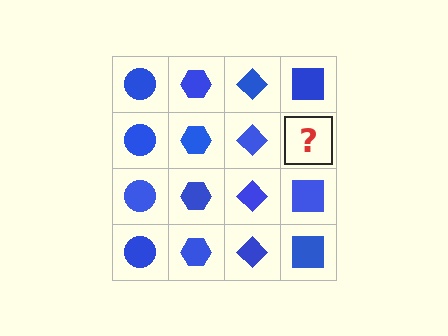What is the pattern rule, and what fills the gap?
The rule is that each column has a consistent shape. The gap should be filled with a blue square.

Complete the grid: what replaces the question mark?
The question mark should be replaced with a blue square.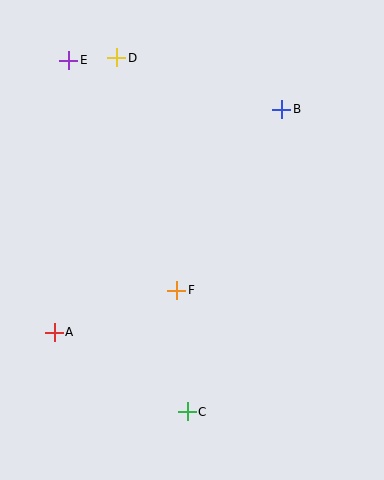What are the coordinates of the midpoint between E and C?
The midpoint between E and C is at (128, 236).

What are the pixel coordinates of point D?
Point D is at (117, 58).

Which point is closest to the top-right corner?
Point B is closest to the top-right corner.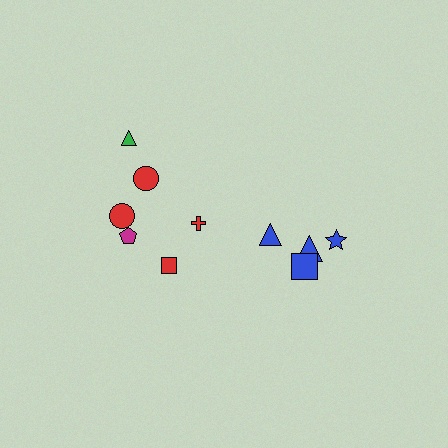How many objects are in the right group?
There are 4 objects.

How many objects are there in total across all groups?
There are 10 objects.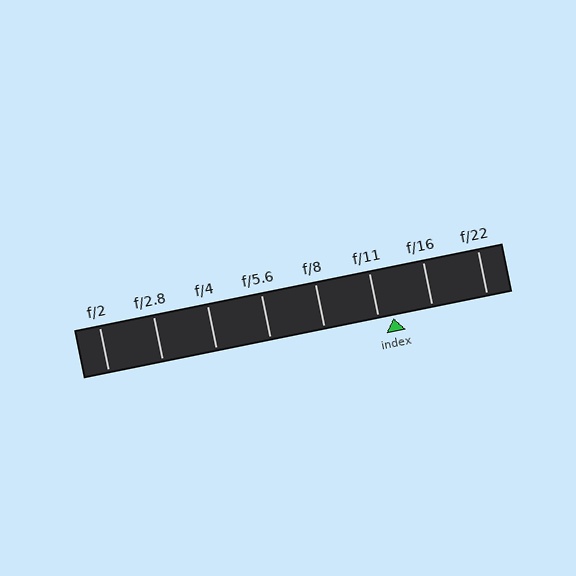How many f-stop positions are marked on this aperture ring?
There are 8 f-stop positions marked.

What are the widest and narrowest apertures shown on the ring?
The widest aperture shown is f/2 and the narrowest is f/22.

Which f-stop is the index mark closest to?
The index mark is closest to f/11.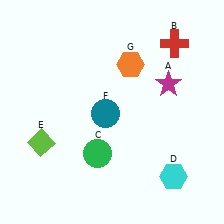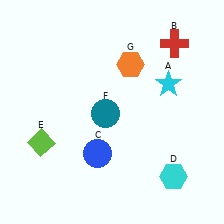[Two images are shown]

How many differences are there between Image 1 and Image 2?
There are 2 differences between the two images.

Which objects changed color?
A changed from magenta to cyan. C changed from green to blue.